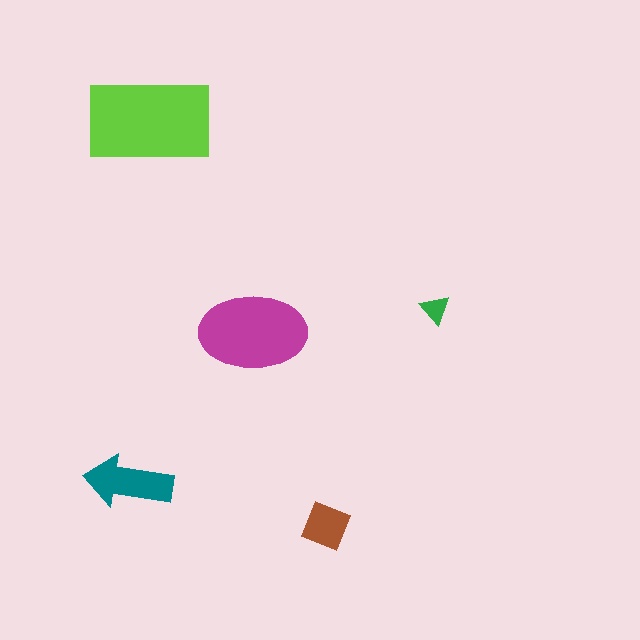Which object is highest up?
The lime rectangle is topmost.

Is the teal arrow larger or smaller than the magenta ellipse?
Smaller.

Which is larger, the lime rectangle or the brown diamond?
The lime rectangle.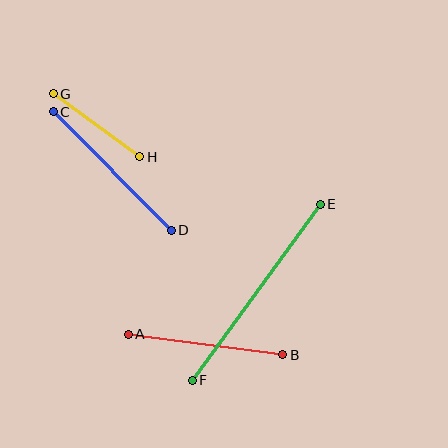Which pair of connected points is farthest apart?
Points E and F are farthest apart.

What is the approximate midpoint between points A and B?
The midpoint is at approximately (206, 345) pixels.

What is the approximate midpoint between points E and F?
The midpoint is at approximately (256, 292) pixels.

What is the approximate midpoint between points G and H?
The midpoint is at approximately (96, 125) pixels.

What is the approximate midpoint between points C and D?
The midpoint is at approximately (112, 171) pixels.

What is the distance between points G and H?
The distance is approximately 107 pixels.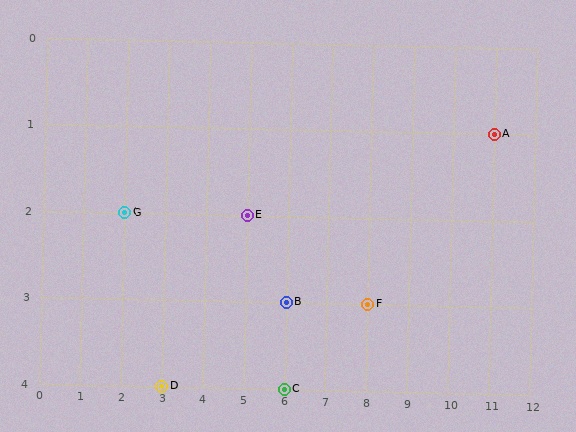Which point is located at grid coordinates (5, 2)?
Point E is at (5, 2).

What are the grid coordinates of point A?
Point A is at grid coordinates (11, 1).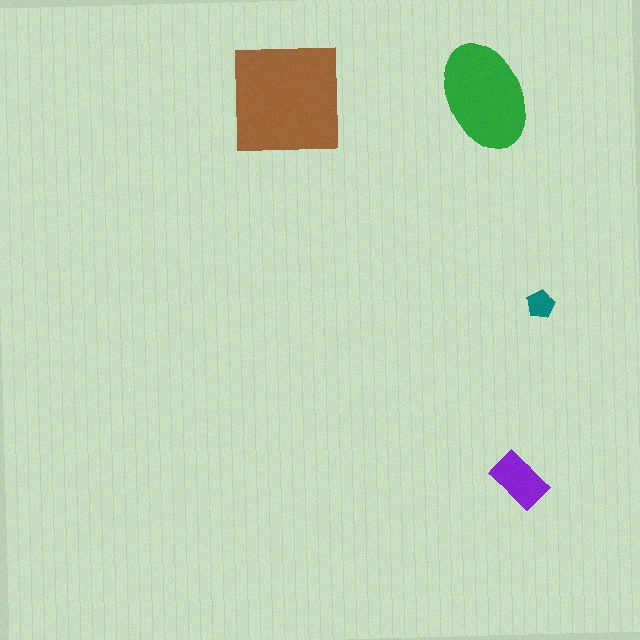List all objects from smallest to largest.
The teal pentagon, the purple rectangle, the green ellipse, the brown square.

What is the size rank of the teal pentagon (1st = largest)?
4th.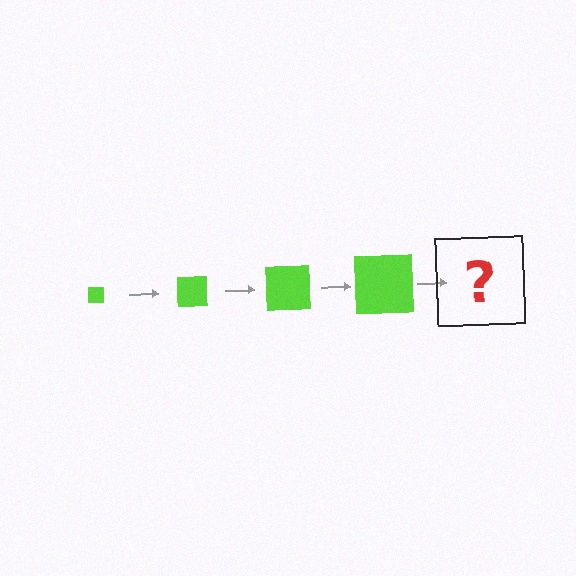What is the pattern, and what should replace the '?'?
The pattern is that the square gets progressively larger each step. The '?' should be a lime square, larger than the previous one.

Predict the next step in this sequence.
The next step is a lime square, larger than the previous one.